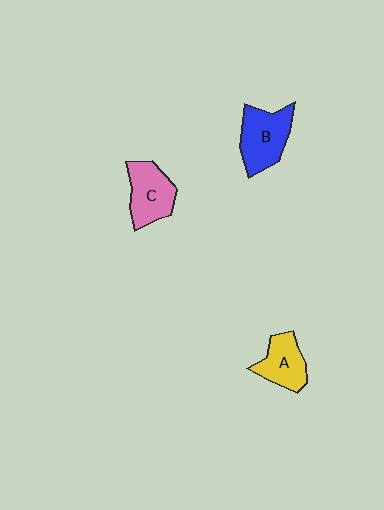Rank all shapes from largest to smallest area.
From largest to smallest: B (blue), C (pink), A (yellow).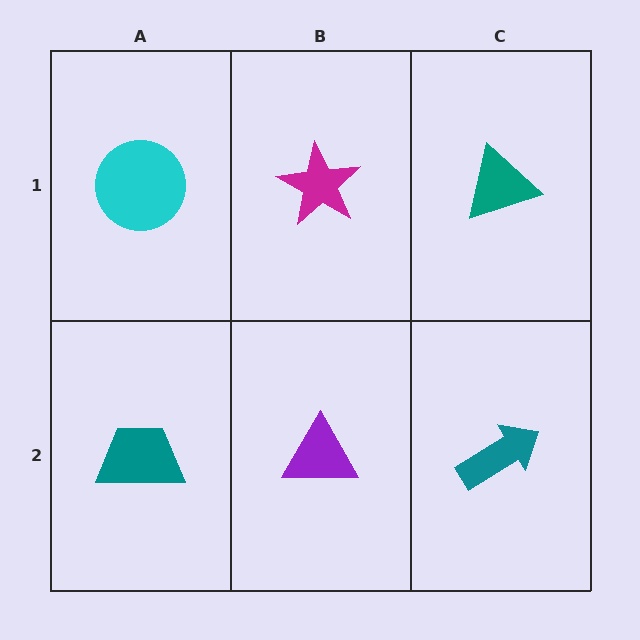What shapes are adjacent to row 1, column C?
A teal arrow (row 2, column C), a magenta star (row 1, column B).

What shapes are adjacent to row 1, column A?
A teal trapezoid (row 2, column A), a magenta star (row 1, column B).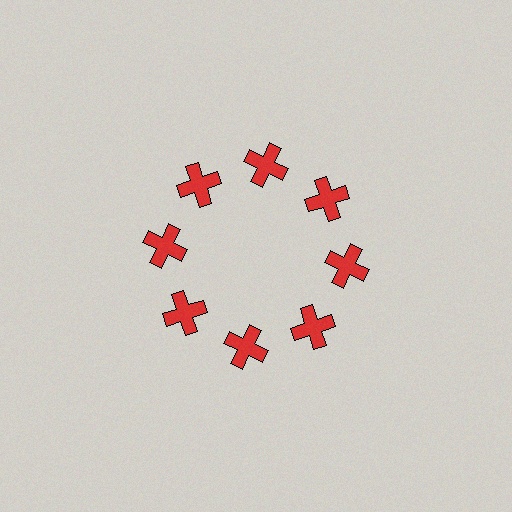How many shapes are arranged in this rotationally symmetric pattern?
There are 8 shapes, arranged in 8 groups of 1.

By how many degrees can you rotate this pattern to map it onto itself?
The pattern maps onto itself every 45 degrees of rotation.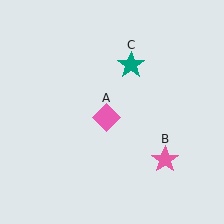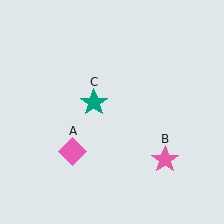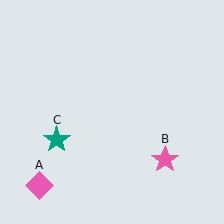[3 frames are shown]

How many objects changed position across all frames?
2 objects changed position: pink diamond (object A), teal star (object C).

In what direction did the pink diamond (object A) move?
The pink diamond (object A) moved down and to the left.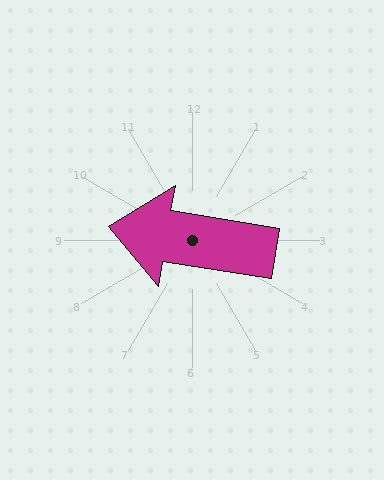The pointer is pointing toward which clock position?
Roughly 9 o'clock.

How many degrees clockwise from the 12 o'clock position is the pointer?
Approximately 279 degrees.